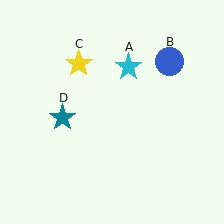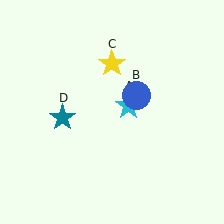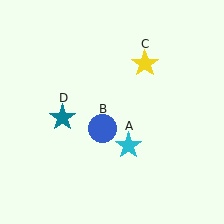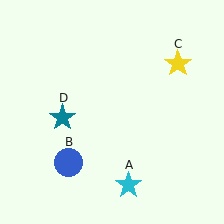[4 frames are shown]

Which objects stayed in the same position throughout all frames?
Teal star (object D) remained stationary.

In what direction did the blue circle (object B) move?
The blue circle (object B) moved down and to the left.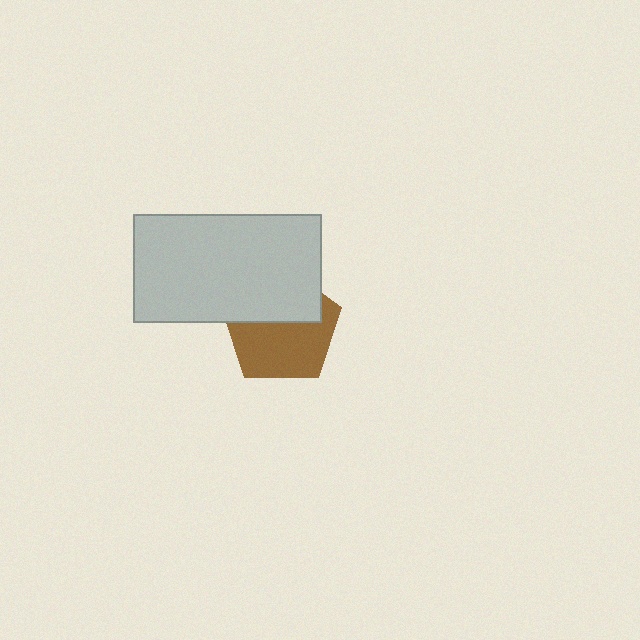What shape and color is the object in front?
The object in front is a light gray rectangle.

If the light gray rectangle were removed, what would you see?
You would see the complete brown pentagon.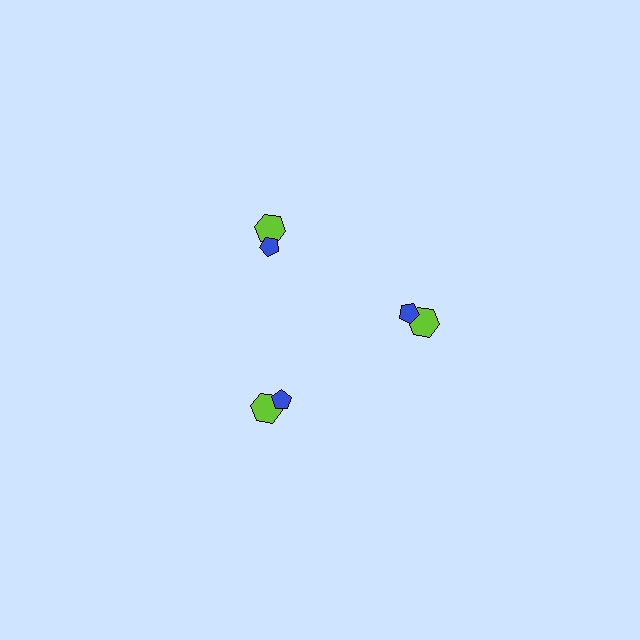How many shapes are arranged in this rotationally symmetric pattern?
There are 6 shapes, arranged in 3 groups of 2.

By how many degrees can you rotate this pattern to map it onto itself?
The pattern maps onto itself every 120 degrees of rotation.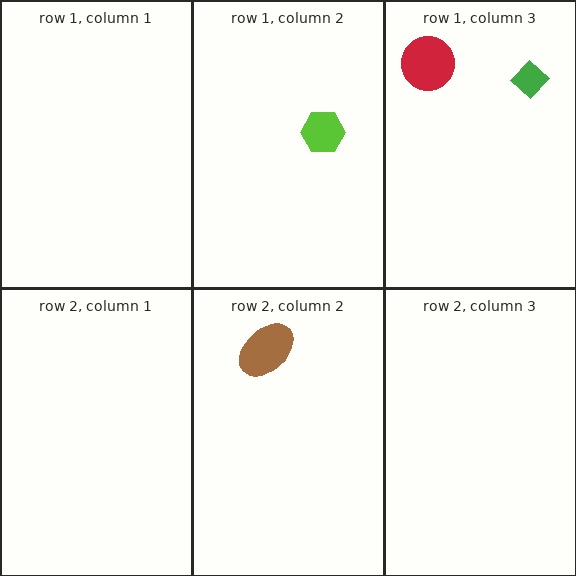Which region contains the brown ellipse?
The row 2, column 2 region.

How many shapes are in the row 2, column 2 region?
1.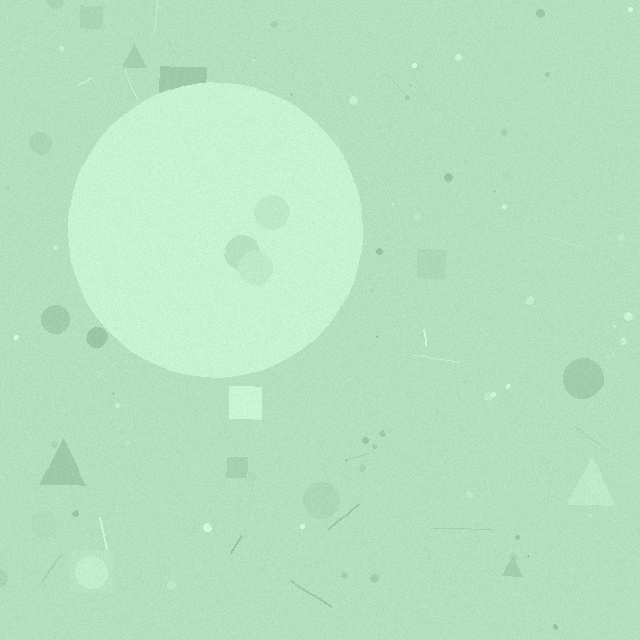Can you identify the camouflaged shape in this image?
The camouflaged shape is a circle.